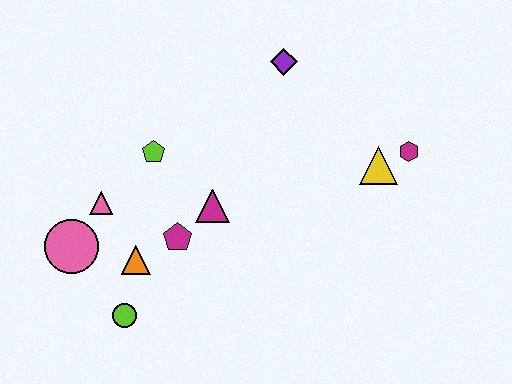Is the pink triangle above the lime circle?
Yes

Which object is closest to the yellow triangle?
The magenta hexagon is closest to the yellow triangle.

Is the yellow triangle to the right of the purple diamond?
Yes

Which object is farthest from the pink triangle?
The magenta hexagon is farthest from the pink triangle.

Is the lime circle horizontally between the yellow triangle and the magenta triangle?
No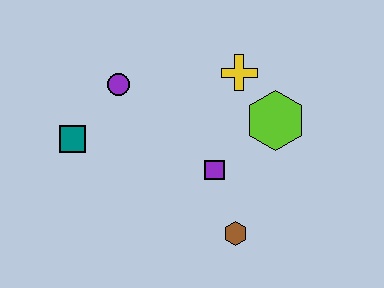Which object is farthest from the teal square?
The lime hexagon is farthest from the teal square.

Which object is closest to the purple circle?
The teal square is closest to the purple circle.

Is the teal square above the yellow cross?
No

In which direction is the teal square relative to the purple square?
The teal square is to the left of the purple square.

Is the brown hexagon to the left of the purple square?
No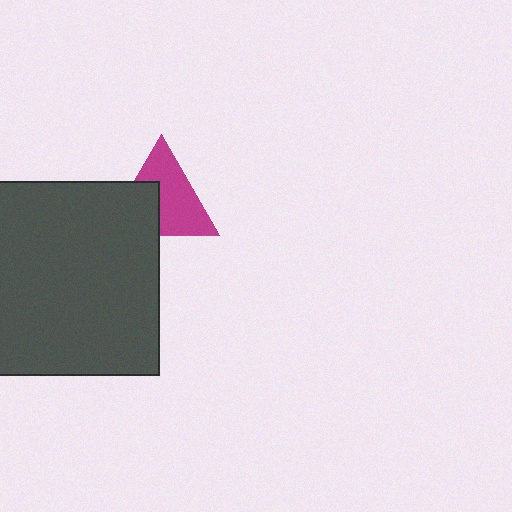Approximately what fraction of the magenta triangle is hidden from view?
Roughly 37% of the magenta triangle is hidden behind the dark gray rectangle.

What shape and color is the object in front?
The object in front is a dark gray rectangle.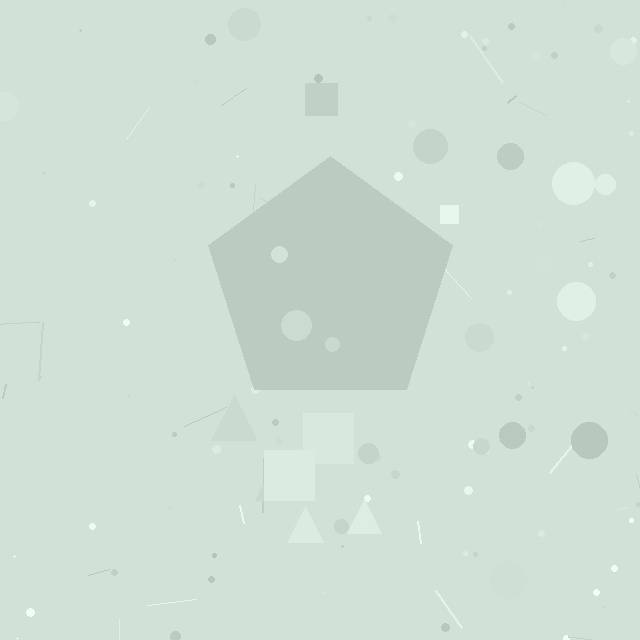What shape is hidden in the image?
A pentagon is hidden in the image.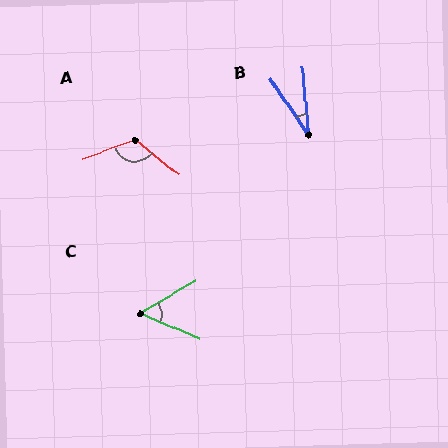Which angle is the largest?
A, at approximately 121 degrees.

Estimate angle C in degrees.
Approximately 53 degrees.